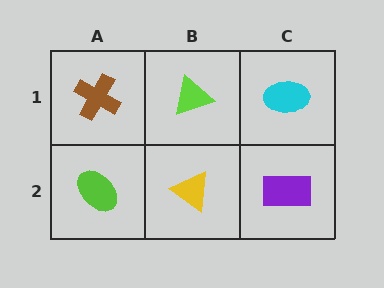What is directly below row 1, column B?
A yellow triangle.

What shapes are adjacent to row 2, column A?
A brown cross (row 1, column A), a yellow triangle (row 2, column B).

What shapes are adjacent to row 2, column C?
A cyan ellipse (row 1, column C), a yellow triangle (row 2, column B).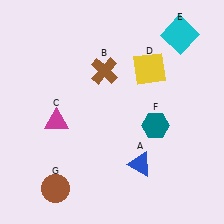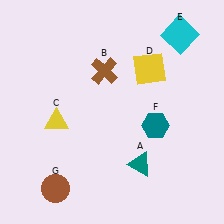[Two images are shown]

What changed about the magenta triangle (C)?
In Image 1, C is magenta. In Image 2, it changed to yellow.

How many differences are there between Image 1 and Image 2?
There are 2 differences between the two images.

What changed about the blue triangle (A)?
In Image 1, A is blue. In Image 2, it changed to teal.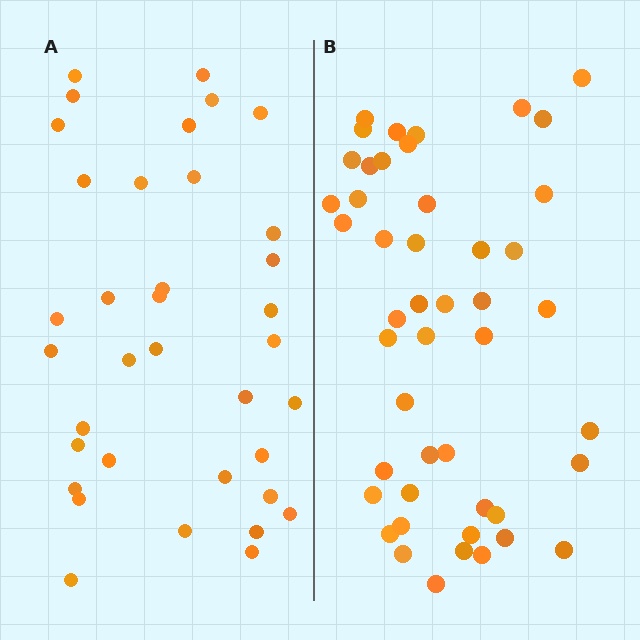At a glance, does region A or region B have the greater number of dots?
Region B (the right region) has more dots.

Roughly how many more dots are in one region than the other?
Region B has roughly 12 or so more dots than region A.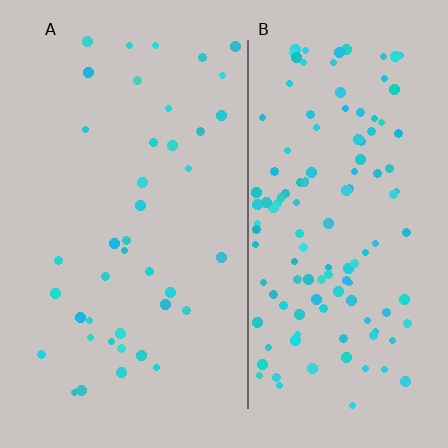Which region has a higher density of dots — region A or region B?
B (the right).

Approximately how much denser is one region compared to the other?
Approximately 3.2× — region B over region A.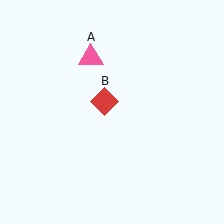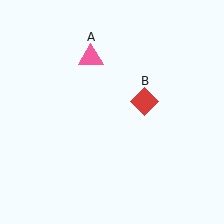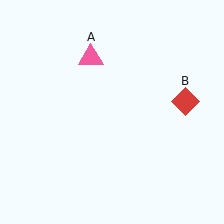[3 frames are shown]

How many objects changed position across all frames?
1 object changed position: red diamond (object B).